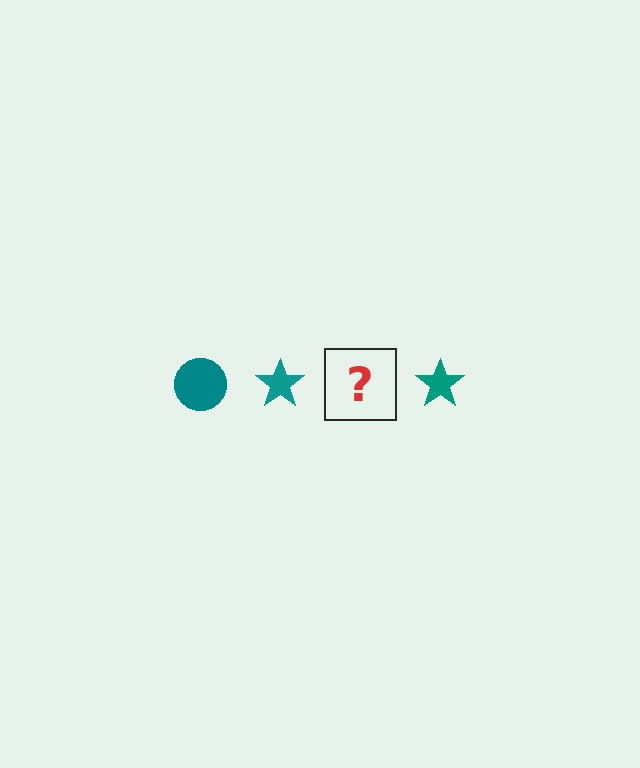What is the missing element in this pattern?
The missing element is a teal circle.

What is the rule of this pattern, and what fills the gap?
The rule is that the pattern cycles through circle, star shapes in teal. The gap should be filled with a teal circle.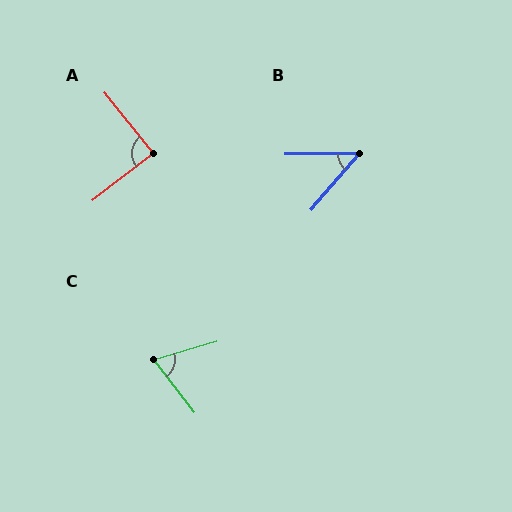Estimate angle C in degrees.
Approximately 69 degrees.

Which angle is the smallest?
B, at approximately 49 degrees.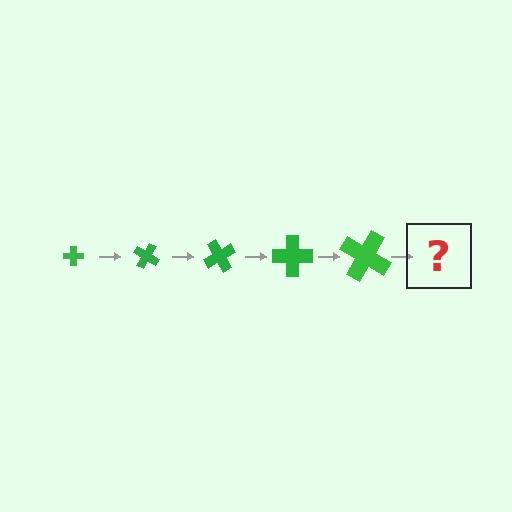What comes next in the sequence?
The next element should be a cross, larger than the previous one and rotated 150 degrees from the start.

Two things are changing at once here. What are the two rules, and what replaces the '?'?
The two rules are that the cross grows larger each step and it rotates 30 degrees each step. The '?' should be a cross, larger than the previous one and rotated 150 degrees from the start.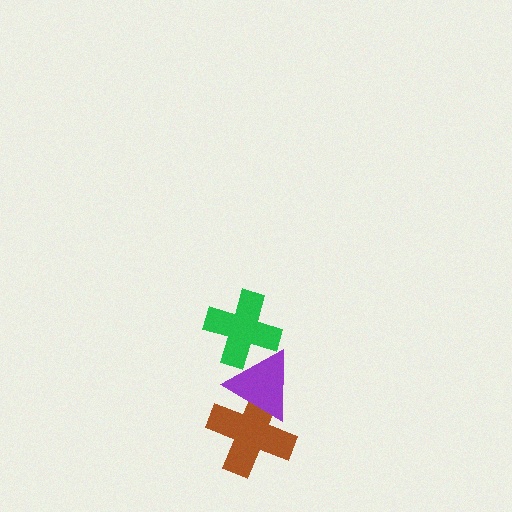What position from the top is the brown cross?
The brown cross is 3rd from the top.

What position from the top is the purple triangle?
The purple triangle is 2nd from the top.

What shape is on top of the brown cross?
The purple triangle is on top of the brown cross.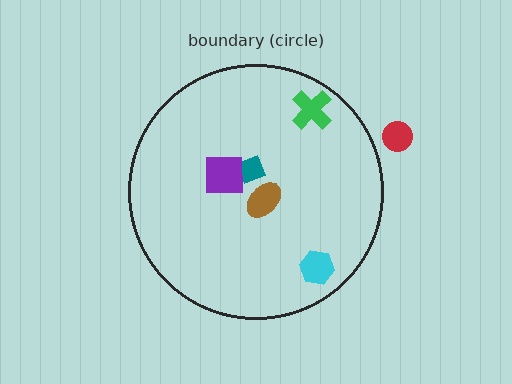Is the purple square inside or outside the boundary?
Inside.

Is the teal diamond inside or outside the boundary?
Inside.